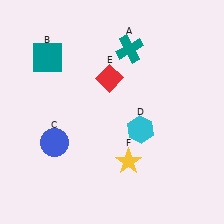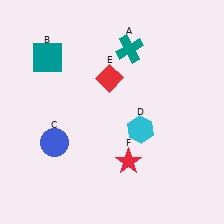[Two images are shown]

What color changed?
The star (F) changed from yellow in Image 1 to red in Image 2.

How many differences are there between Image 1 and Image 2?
There is 1 difference between the two images.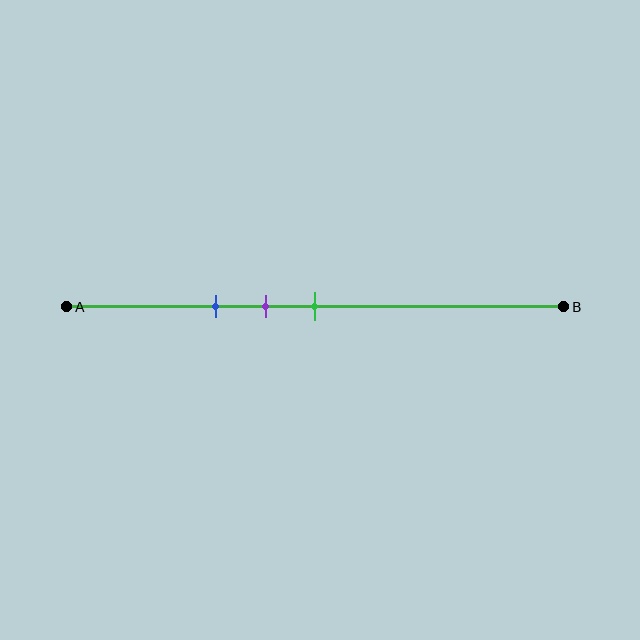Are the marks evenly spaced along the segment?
Yes, the marks are approximately evenly spaced.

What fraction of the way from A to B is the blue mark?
The blue mark is approximately 30% (0.3) of the way from A to B.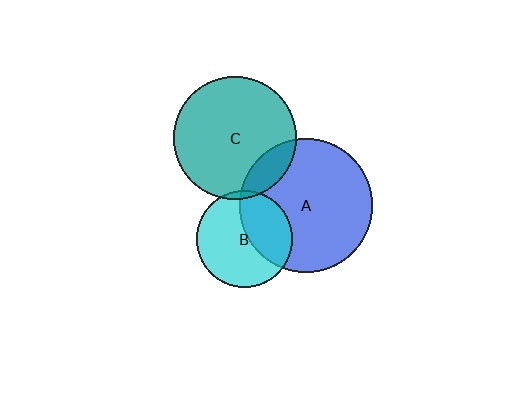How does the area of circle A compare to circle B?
Approximately 1.9 times.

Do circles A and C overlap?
Yes.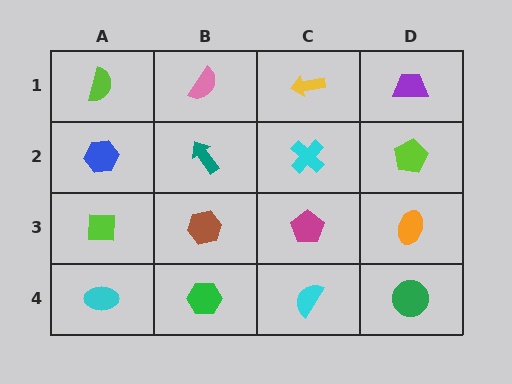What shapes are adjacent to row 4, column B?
A brown hexagon (row 3, column B), a cyan ellipse (row 4, column A), a cyan semicircle (row 4, column C).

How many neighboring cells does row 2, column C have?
4.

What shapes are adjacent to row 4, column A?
A lime square (row 3, column A), a green hexagon (row 4, column B).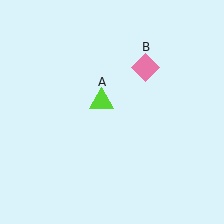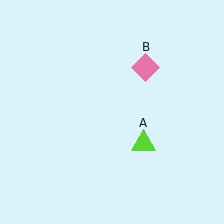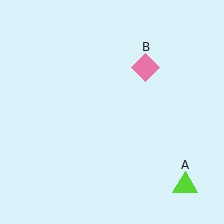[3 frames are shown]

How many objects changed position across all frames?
1 object changed position: lime triangle (object A).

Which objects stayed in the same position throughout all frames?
Pink diamond (object B) remained stationary.